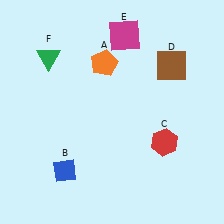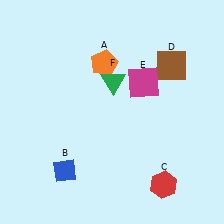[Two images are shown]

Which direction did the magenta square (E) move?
The magenta square (E) moved down.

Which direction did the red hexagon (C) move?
The red hexagon (C) moved down.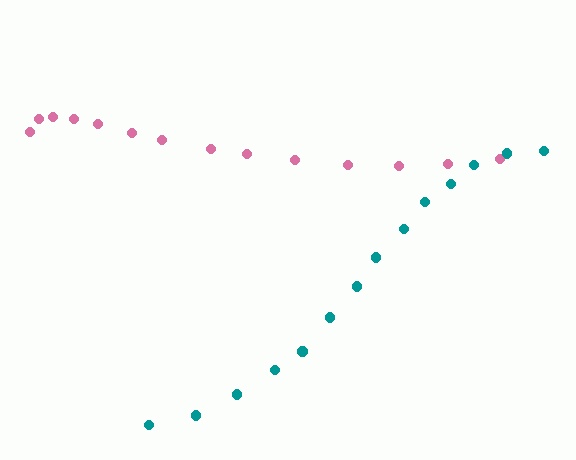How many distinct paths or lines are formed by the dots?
There are 2 distinct paths.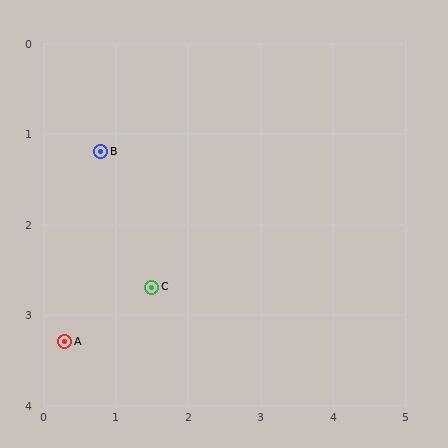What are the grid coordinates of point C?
Point C is at approximately (1.5, 2.7).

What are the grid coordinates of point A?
Point A is at approximately (0.3, 3.3).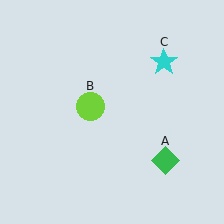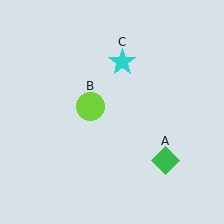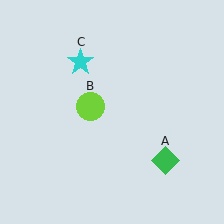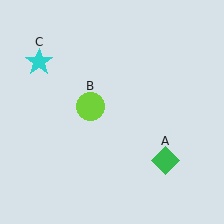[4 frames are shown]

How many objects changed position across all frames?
1 object changed position: cyan star (object C).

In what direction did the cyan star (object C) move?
The cyan star (object C) moved left.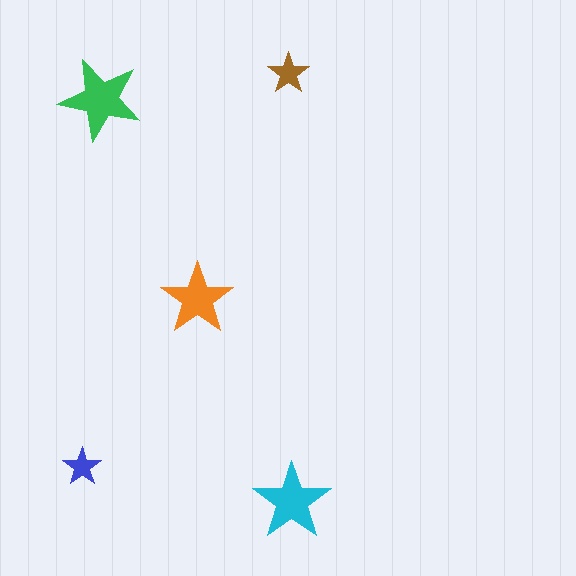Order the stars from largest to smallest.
the green one, the cyan one, the orange one, the brown one, the blue one.